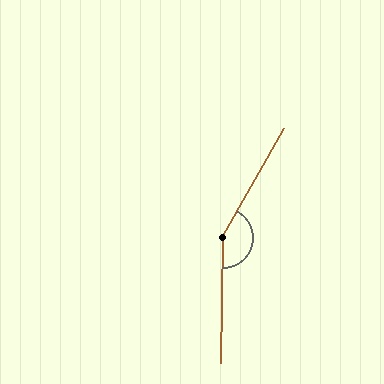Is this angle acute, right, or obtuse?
It is obtuse.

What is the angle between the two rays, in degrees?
Approximately 152 degrees.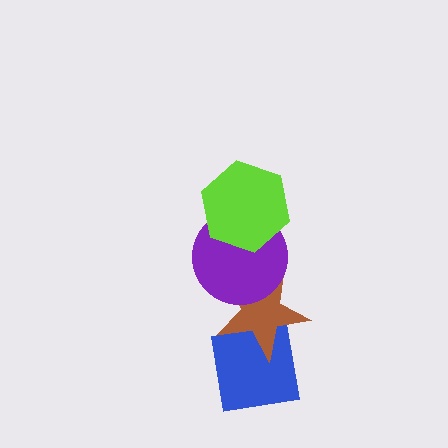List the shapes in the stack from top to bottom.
From top to bottom: the lime hexagon, the purple circle, the brown star, the blue square.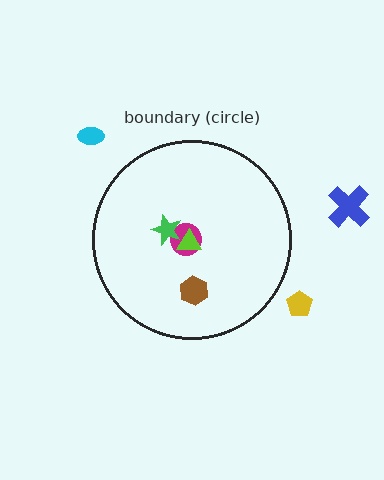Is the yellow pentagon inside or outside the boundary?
Outside.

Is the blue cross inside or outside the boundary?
Outside.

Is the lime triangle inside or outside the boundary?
Inside.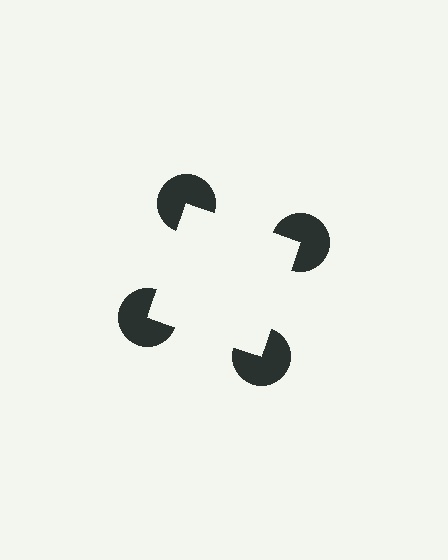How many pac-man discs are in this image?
There are 4 — one at each vertex of the illusory square.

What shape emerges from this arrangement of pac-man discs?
An illusory square — its edges are inferred from the aligned wedge cuts in the pac-man discs, not physically drawn.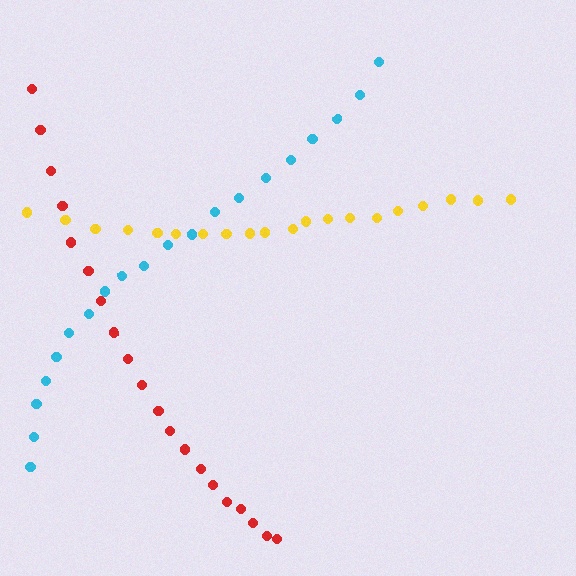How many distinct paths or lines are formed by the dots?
There are 3 distinct paths.